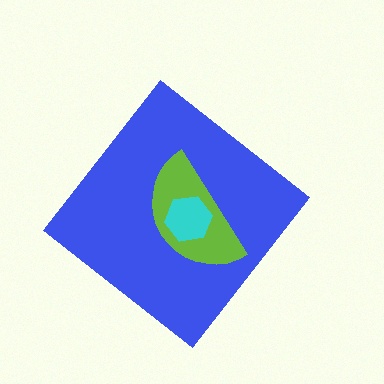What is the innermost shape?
The cyan hexagon.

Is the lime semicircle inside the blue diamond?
Yes.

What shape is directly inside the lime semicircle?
The cyan hexagon.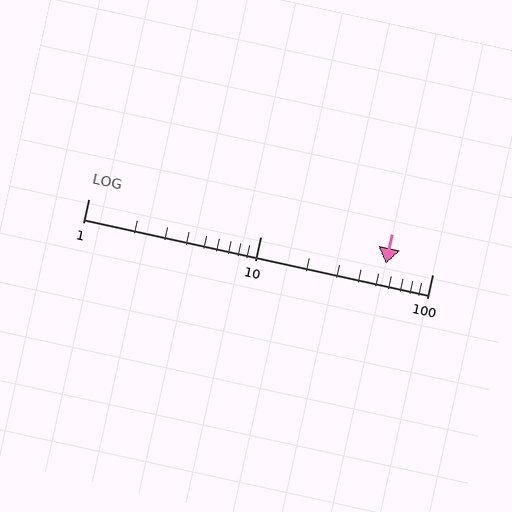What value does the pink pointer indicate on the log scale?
The pointer indicates approximately 54.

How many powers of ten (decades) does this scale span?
The scale spans 2 decades, from 1 to 100.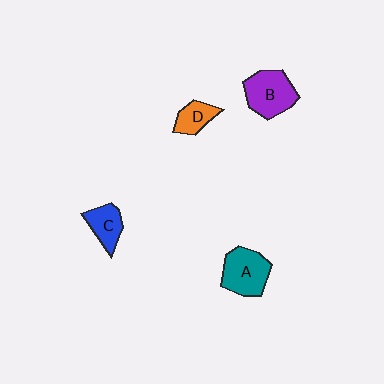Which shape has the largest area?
Shape B (purple).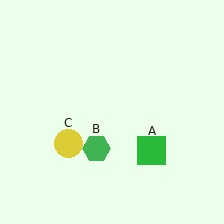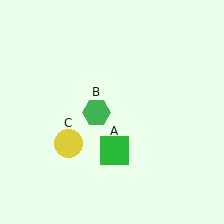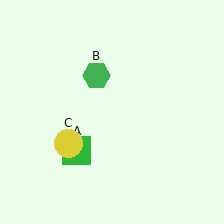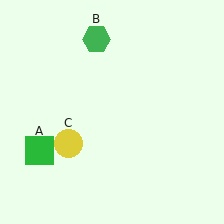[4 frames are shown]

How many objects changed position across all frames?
2 objects changed position: green square (object A), green hexagon (object B).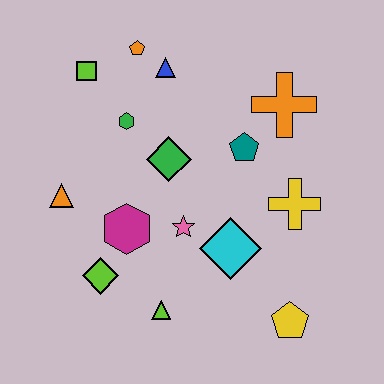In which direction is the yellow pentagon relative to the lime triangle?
The yellow pentagon is to the right of the lime triangle.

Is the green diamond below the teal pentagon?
Yes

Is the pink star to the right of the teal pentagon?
No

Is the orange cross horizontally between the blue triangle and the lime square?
No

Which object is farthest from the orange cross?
The lime diamond is farthest from the orange cross.